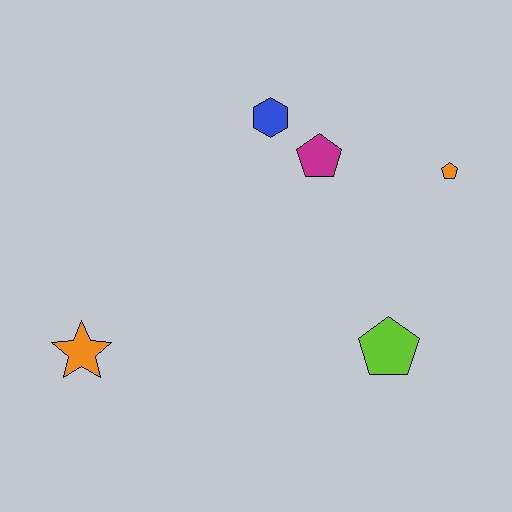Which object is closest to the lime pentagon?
The orange pentagon is closest to the lime pentagon.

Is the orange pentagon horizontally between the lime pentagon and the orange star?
No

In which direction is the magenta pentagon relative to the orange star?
The magenta pentagon is to the right of the orange star.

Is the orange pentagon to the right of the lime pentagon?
Yes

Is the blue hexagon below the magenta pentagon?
No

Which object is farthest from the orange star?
The orange pentagon is farthest from the orange star.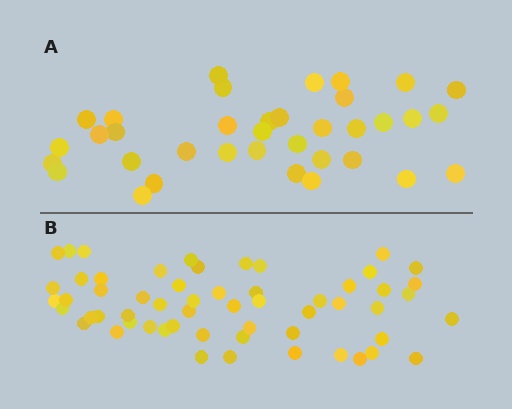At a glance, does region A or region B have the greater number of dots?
Region B (the bottom region) has more dots.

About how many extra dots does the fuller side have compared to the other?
Region B has approximately 20 more dots than region A.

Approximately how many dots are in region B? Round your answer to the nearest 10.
About 60 dots. (The exact count is 57, which rounds to 60.)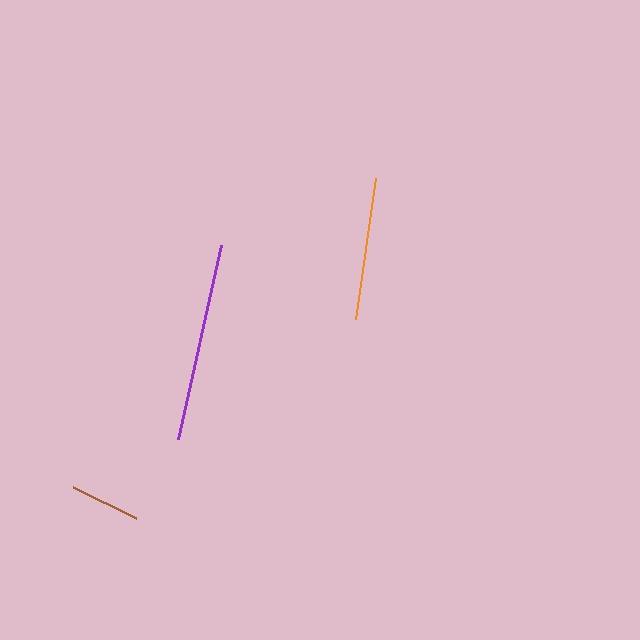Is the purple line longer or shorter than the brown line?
The purple line is longer than the brown line.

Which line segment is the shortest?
The brown line is the shortest at approximately 70 pixels.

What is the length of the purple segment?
The purple segment is approximately 199 pixels long.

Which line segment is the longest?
The purple line is the longest at approximately 199 pixels.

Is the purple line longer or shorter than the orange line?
The purple line is longer than the orange line.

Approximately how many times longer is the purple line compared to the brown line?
The purple line is approximately 2.8 times the length of the brown line.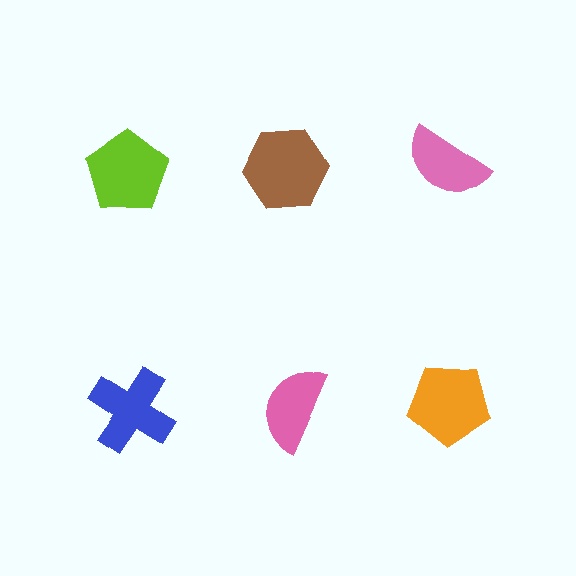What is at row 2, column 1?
A blue cross.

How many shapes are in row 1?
3 shapes.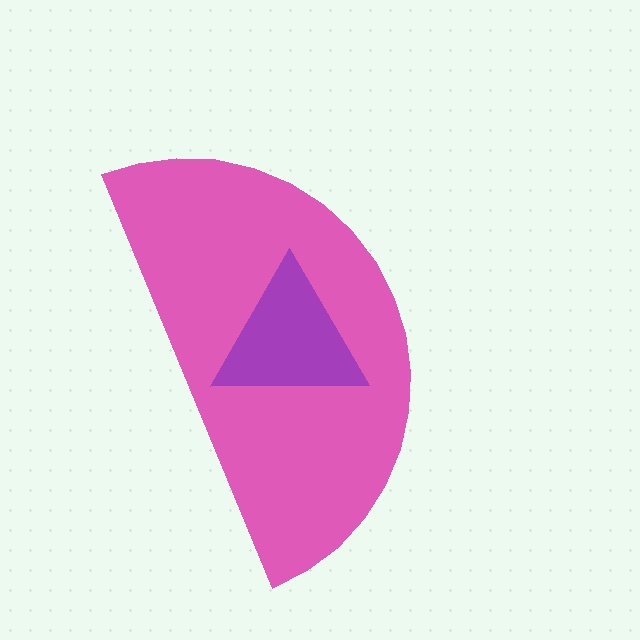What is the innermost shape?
The purple triangle.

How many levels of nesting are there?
2.